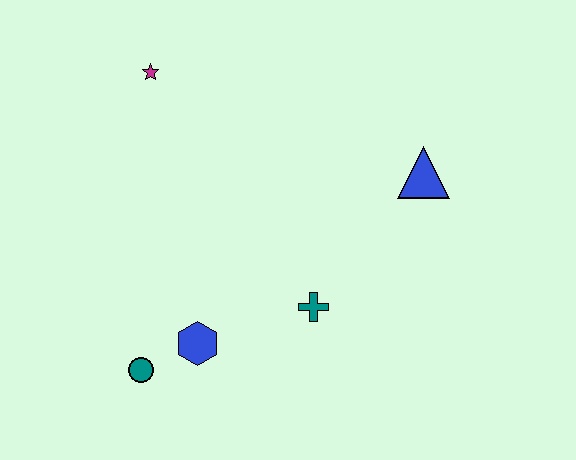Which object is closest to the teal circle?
The blue hexagon is closest to the teal circle.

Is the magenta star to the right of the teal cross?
No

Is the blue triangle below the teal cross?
No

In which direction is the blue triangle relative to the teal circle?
The blue triangle is to the right of the teal circle.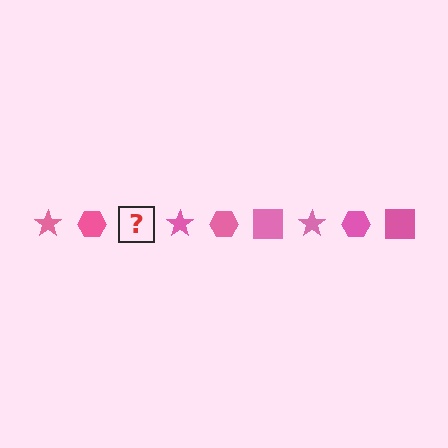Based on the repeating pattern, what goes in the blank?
The blank should be a pink square.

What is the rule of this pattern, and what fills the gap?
The rule is that the pattern cycles through star, hexagon, square shapes in pink. The gap should be filled with a pink square.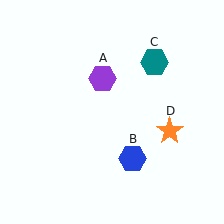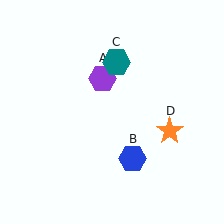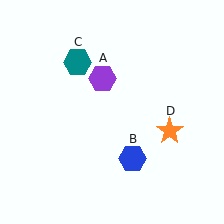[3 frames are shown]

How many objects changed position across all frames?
1 object changed position: teal hexagon (object C).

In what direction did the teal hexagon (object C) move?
The teal hexagon (object C) moved left.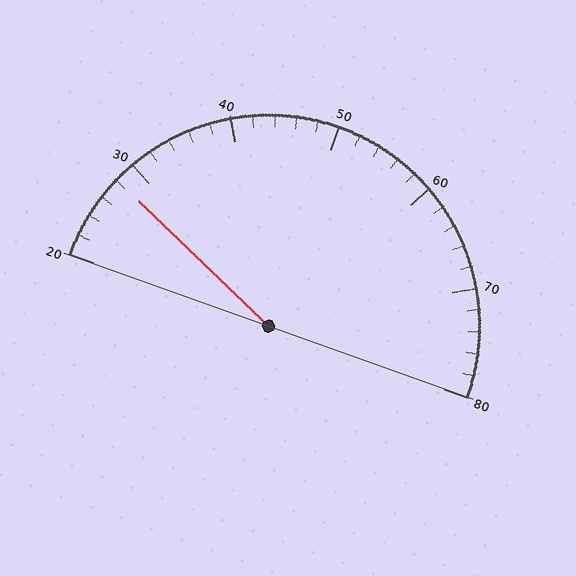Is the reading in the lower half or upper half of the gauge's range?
The reading is in the lower half of the range (20 to 80).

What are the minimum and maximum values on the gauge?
The gauge ranges from 20 to 80.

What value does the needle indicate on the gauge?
The needle indicates approximately 28.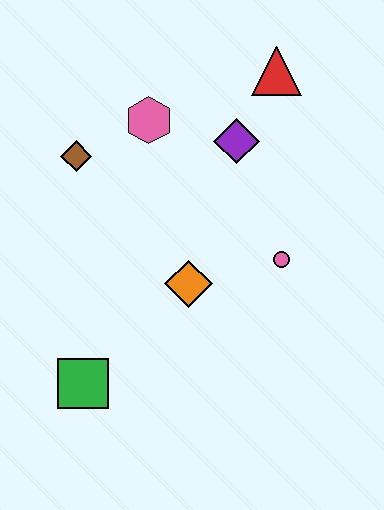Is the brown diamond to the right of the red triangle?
No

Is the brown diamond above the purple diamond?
No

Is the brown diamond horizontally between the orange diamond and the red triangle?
No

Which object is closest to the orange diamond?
The pink circle is closest to the orange diamond.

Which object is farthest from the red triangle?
The green square is farthest from the red triangle.